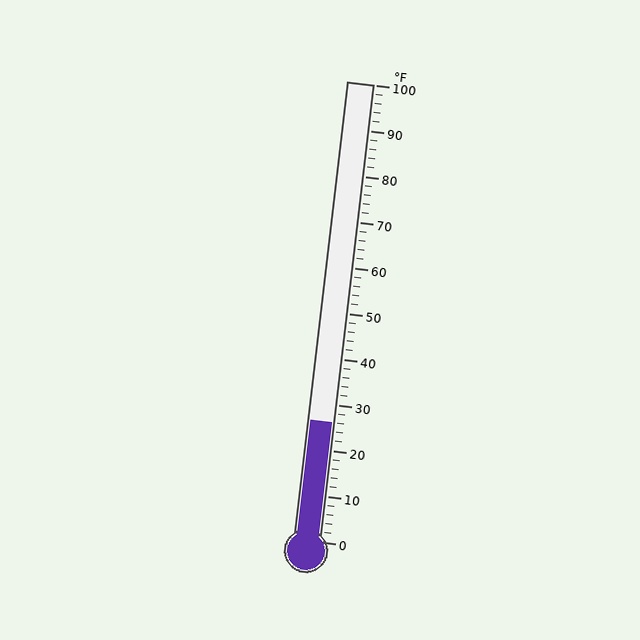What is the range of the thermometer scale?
The thermometer scale ranges from 0°F to 100°F.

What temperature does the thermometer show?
The thermometer shows approximately 26°F.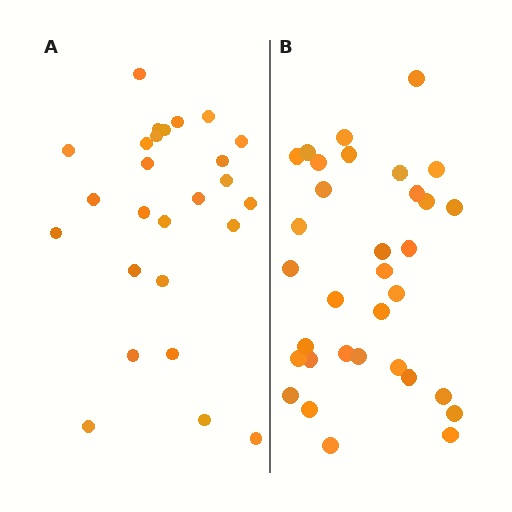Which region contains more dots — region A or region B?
Region B (the right region) has more dots.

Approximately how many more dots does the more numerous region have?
Region B has roughly 8 or so more dots than region A.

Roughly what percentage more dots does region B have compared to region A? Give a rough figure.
About 25% more.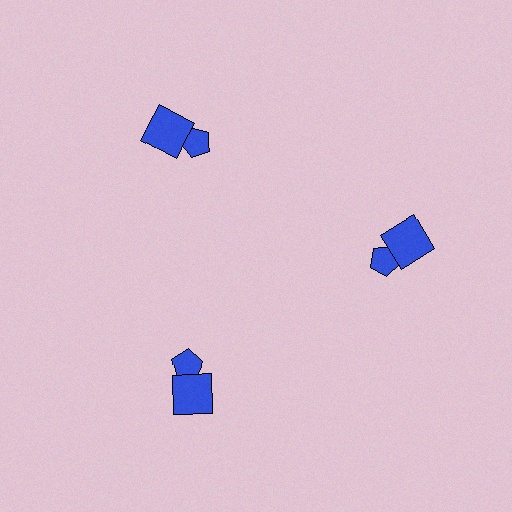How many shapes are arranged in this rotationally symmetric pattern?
There are 6 shapes, arranged in 3 groups of 2.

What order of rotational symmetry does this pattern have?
This pattern has 3-fold rotational symmetry.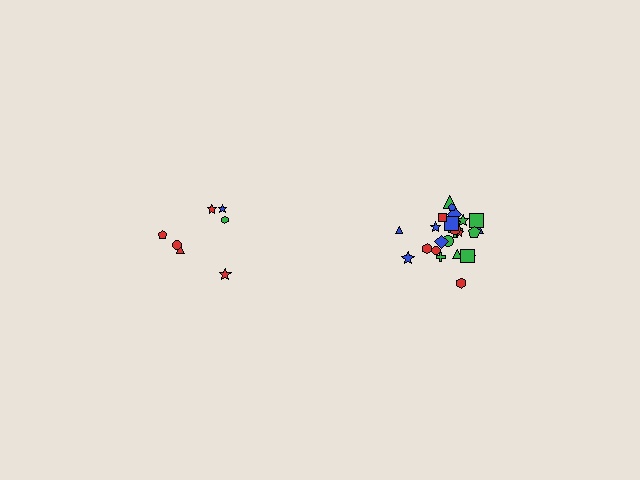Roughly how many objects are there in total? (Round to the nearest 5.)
Roughly 30 objects in total.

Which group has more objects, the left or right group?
The right group.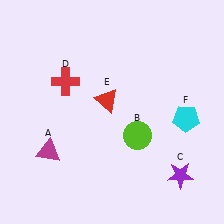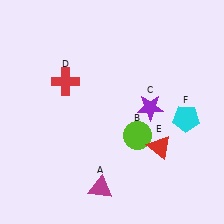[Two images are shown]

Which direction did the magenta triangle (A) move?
The magenta triangle (A) moved right.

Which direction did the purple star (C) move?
The purple star (C) moved up.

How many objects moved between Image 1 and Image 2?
3 objects moved between the two images.